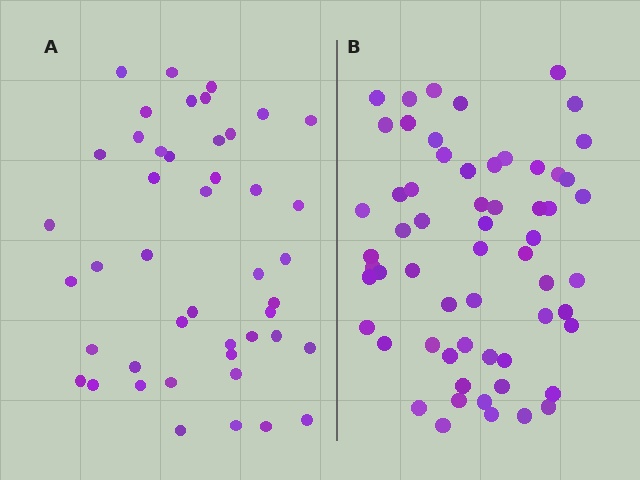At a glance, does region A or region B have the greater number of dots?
Region B (the right region) has more dots.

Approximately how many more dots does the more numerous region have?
Region B has approximately 15 more dots than region A.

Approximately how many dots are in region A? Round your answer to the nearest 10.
About 40 dots. (The exact count is 45, which rounds to 40.)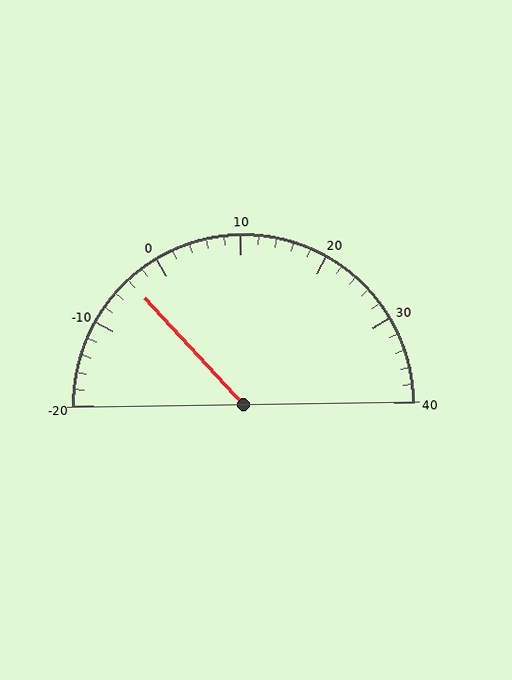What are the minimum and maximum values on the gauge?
The gauge ranges from -20 to 40.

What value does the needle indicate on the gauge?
The needle indicates approximately -4.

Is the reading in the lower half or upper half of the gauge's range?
The reading is in the lower half of the range (-20 to 40).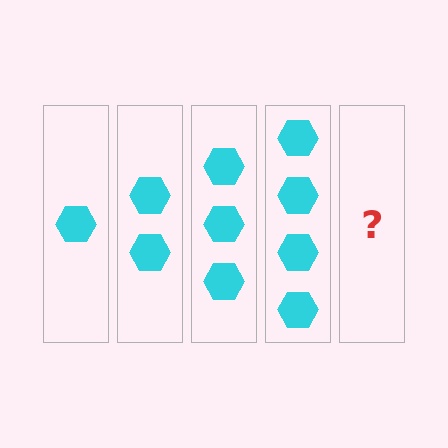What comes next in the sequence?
The next element should be 5 hexagons.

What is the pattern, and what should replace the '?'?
The pattern is that each step adds one more hexagon. The '?' should be 5 hexagons.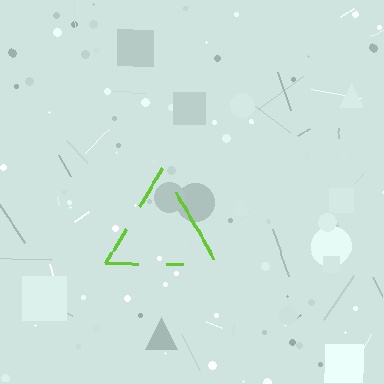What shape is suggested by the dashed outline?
The dashed outline suggests a triangle.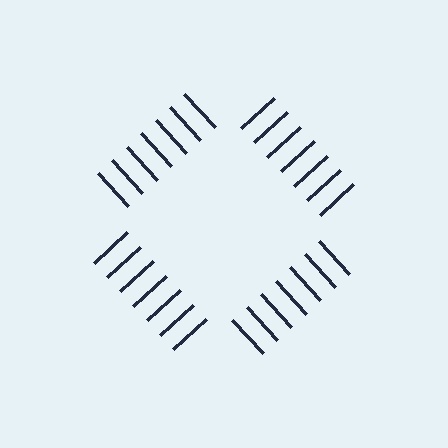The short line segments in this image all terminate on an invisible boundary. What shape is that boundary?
An illusory square — the line segments terminate on its edges but no continuous stroke is drawn.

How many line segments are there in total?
28 — 7 along each of the 4 edges.